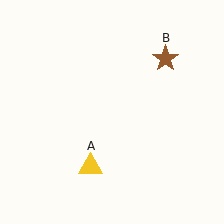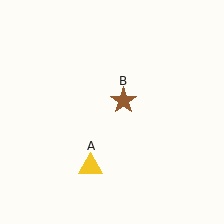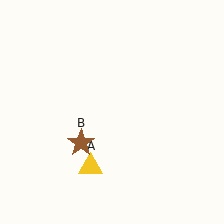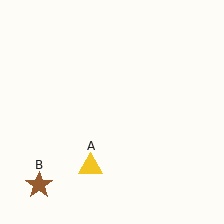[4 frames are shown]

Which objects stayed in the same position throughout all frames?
Yellow triangle (object A) remained stationary.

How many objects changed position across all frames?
1 object changed position: brown star (object B).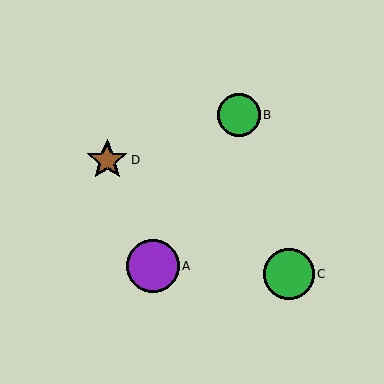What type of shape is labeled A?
Shape A is a purple circle.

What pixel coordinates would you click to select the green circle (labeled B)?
Click at (239, 115) to select the green circle B.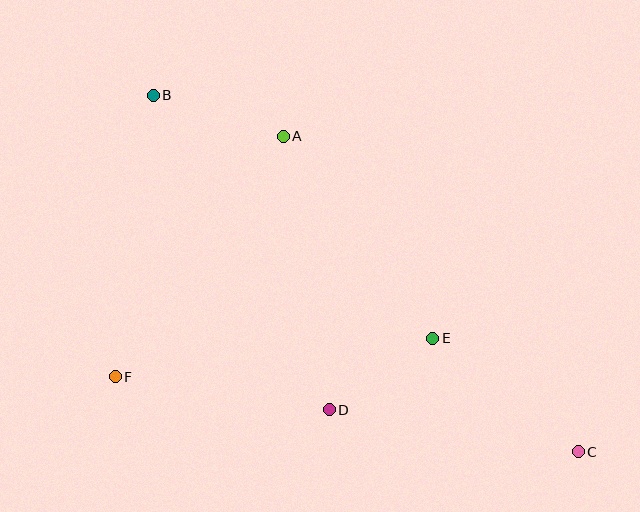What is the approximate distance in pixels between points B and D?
The distance between B and D is approximately 361 pixels.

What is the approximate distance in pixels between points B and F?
The distance between B and F is approximately 284 pixels.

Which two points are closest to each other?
Points D and E are closest to each other.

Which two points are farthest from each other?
Points B and C are farthest from each other.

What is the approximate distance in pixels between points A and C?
The distance between A and C is approximately 432 pixels.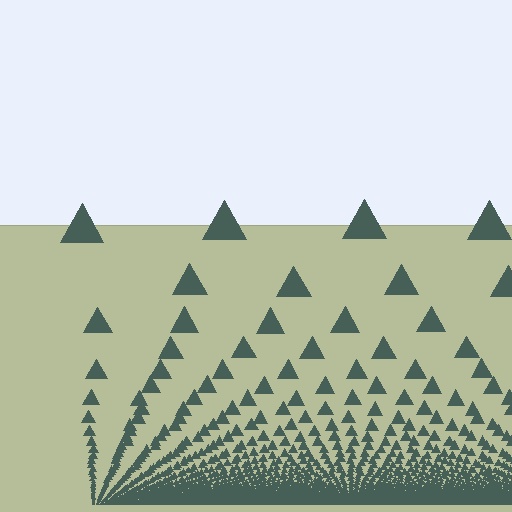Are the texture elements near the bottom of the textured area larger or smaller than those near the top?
Smaller. The gradient is inverted — elements near the bottom are smaller and denser.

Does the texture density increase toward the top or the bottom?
Density increases toward the bottom.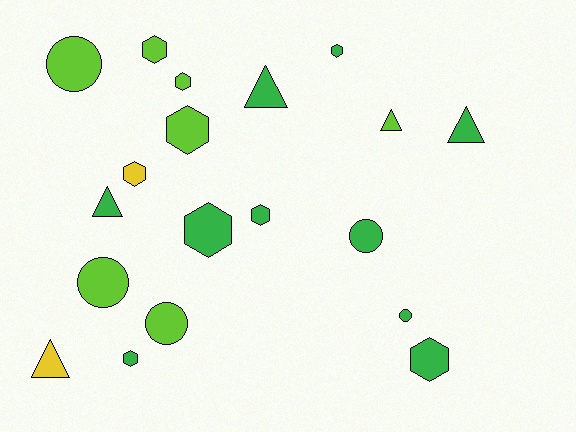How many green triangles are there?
There are 3 green triangles.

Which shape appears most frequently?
Hexagon, with 9 objects.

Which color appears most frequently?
Green, with 10 objects.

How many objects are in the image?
There are 19 objects.